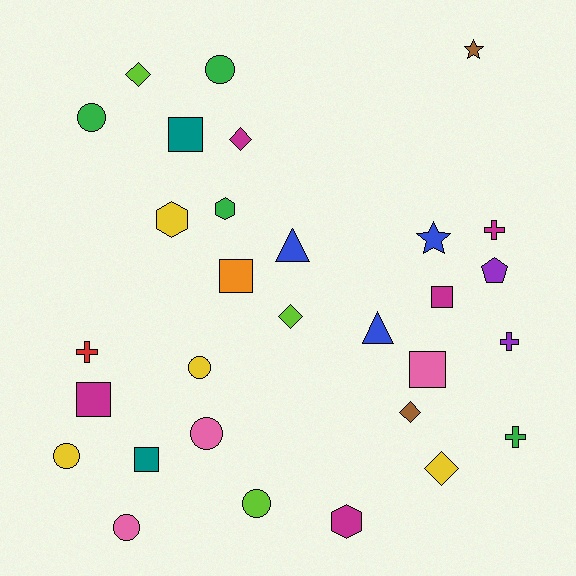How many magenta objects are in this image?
There are 5 magenta objects.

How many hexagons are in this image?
There are 3 hexagons.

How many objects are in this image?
There are 30 objects.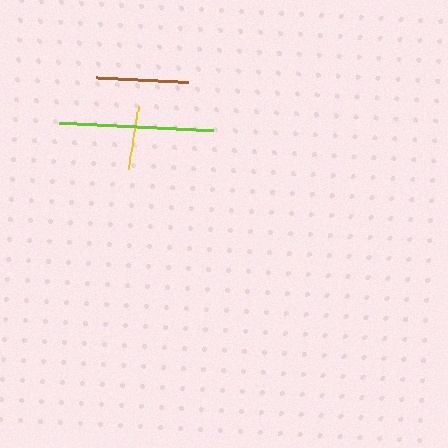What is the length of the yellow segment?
The yellow segment is approximately 65 pixels long.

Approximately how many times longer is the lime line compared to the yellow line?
The lime line is approximately 2.4 times the length of the yellow line.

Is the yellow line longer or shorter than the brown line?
The brown line is longer than the yellow line.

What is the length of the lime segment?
The lime segment is approximately 154 pixels long.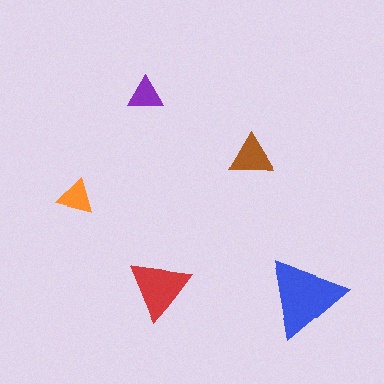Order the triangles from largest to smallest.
the blue one, the red one, the brown one, the orange one, the purple one.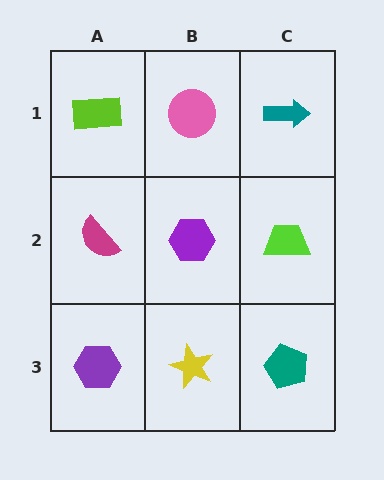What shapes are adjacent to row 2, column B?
A pink circle (row 1, column B), a yellow star (row 3, column B), a magenta semicircle (row 2, column A), a lime trapezoid (row 2, column C).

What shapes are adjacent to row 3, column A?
A magenta semicircle (row 2, column A), a yellow star (row 3, column B).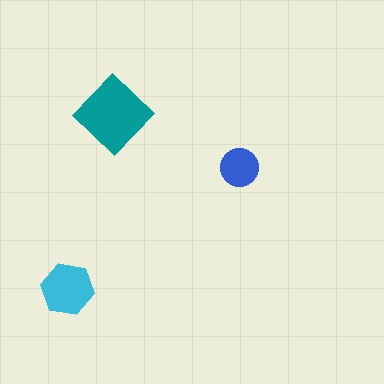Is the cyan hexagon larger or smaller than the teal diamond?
Smaller.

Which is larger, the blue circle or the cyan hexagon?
The cyan hexagon.